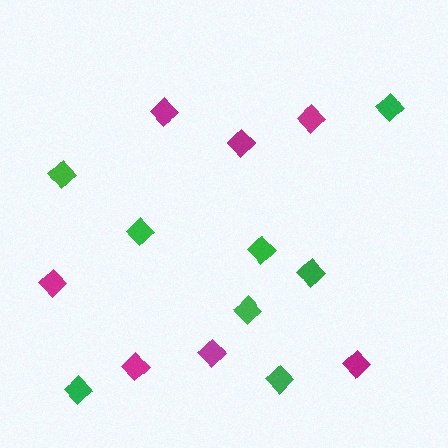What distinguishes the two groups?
There are 2 groups: one group of green diamonds (8) and one group of magenta diamonds (7).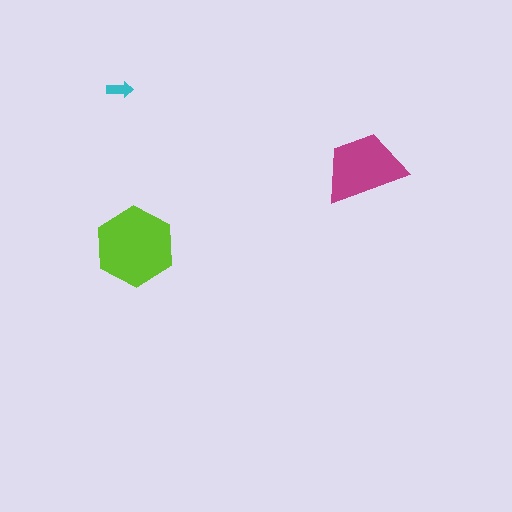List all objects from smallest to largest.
The cyan arrow, the magenta trapezoid, the lime hexagon.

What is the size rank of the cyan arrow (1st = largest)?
3rd.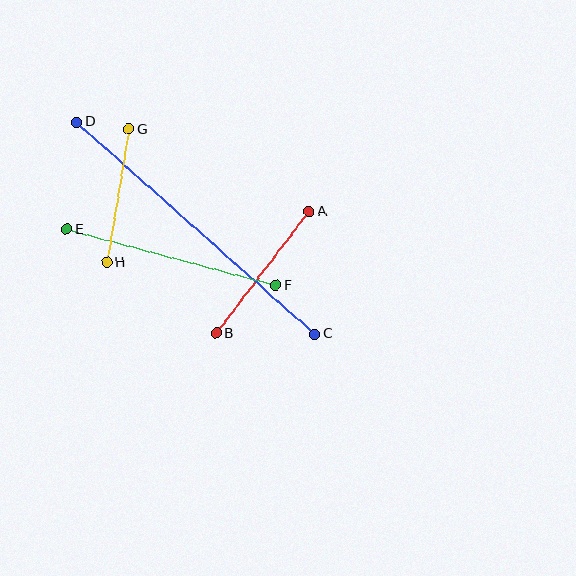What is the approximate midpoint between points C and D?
The midpoint is at approximately (196, 228) pixels.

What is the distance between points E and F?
The distance is approximately 216 pixels.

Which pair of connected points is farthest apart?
Points C and D are farthest apart.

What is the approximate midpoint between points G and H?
The midpoint is at approximately (118, 196) pixels.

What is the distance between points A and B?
The distance is approximately 153 pixels.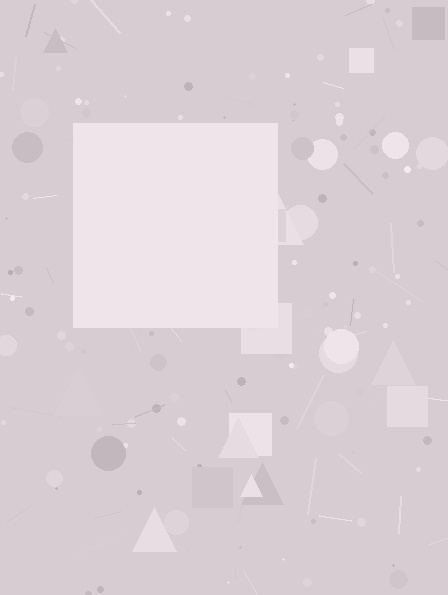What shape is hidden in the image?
A square is hidden in the image.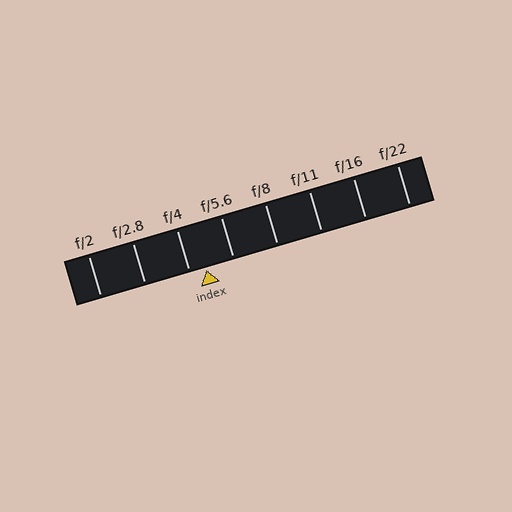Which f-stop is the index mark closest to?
The index mark is closest to f/4.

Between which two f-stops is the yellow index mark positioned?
The index mark is between f/4 and f/5.6.